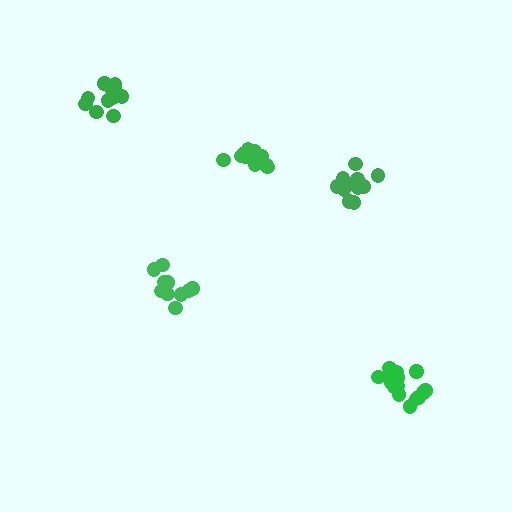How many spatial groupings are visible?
There are 5 spatial groupings.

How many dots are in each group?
Group 1: 15 dots, Group 2: 13 dots, Group 3: 11 dots, Group 4: 10 dots, Group 5: 11 dots (60 total).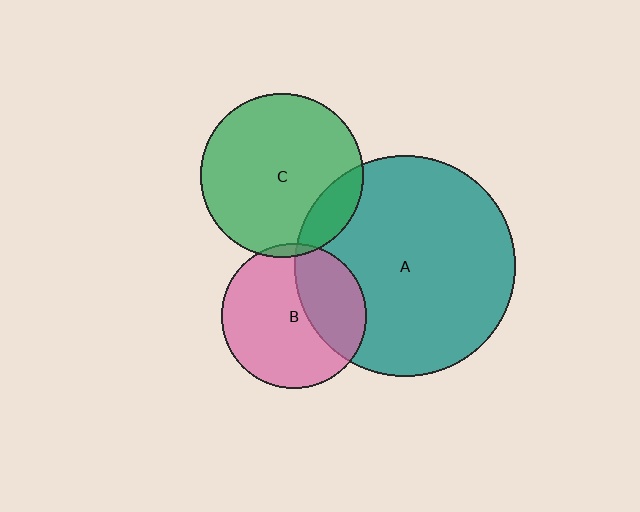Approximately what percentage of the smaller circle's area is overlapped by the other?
Approximately 5%.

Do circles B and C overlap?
Yes.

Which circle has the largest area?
Circle A (teal).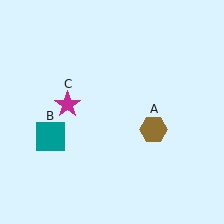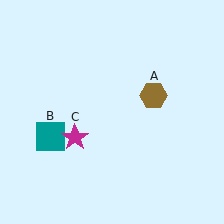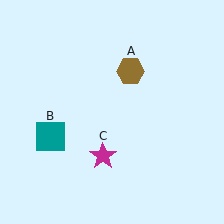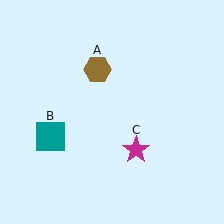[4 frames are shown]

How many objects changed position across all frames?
2 objects changed position: brown hexagon (object A), magenta star (object C).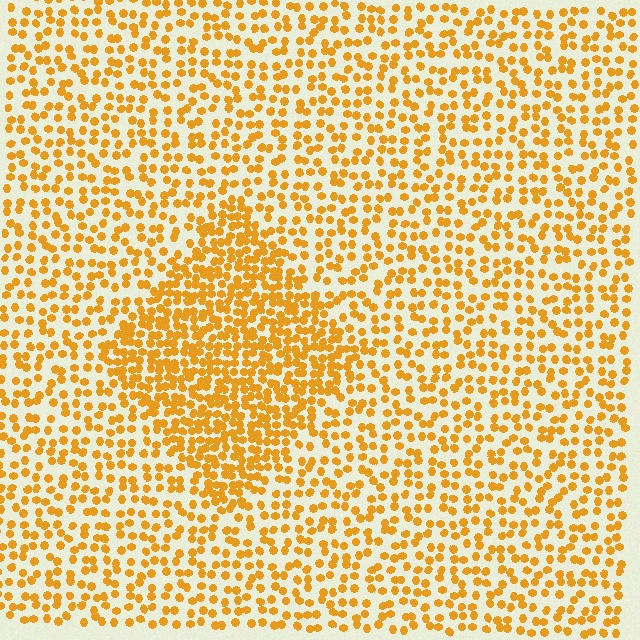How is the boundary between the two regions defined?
The boundary is defined by a change in element density (approximately 1.9x ratio). All elements are the same color, size, and shape.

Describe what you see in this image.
The image contains small orange elements arranged at two different densities. A diamond-shaped region is visible where the elements are more densely packed than the surrounding area.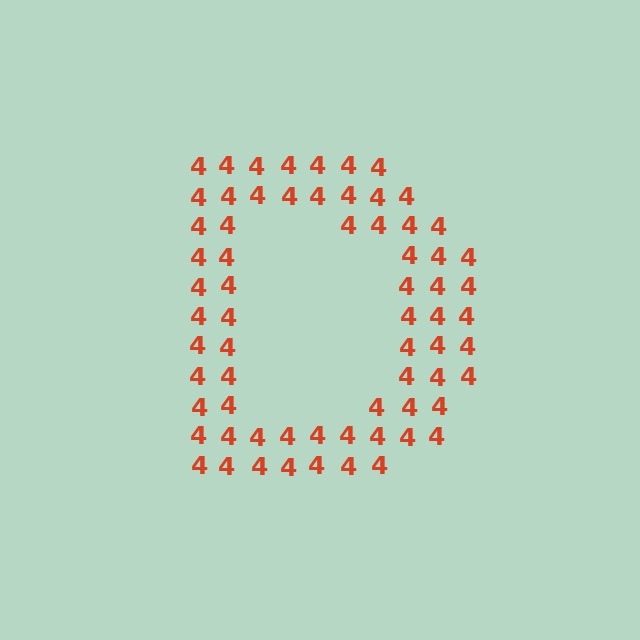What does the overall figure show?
The overall figure shows the letter D.